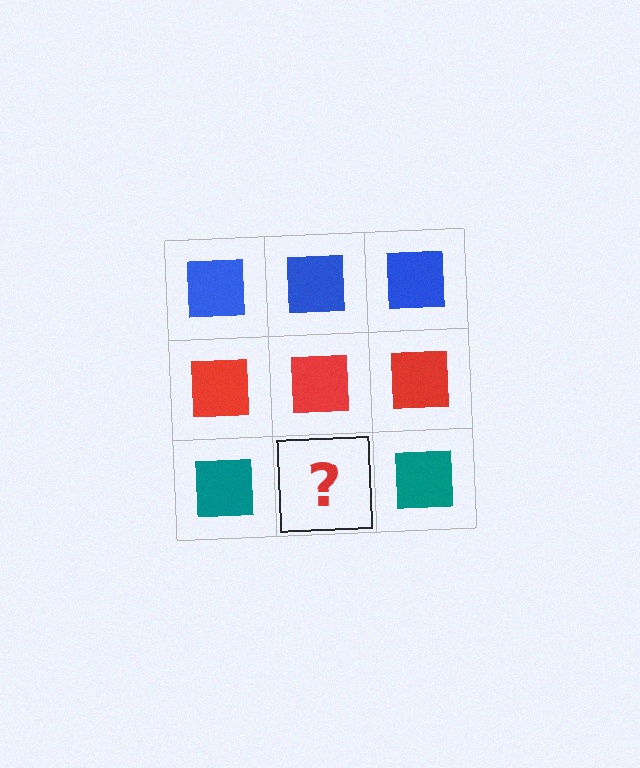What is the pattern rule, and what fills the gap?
The rule is that each row has a consistent color. The gap should be filled with a teal square.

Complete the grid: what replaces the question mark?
The question mark should be replaced with a teal square.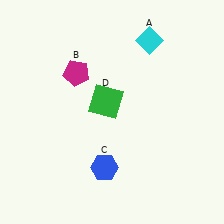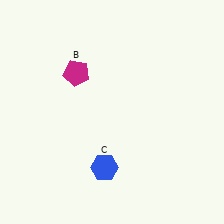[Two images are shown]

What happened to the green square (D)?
The green square (D) was removed in Image 2. It was in the top-left area of Image 1.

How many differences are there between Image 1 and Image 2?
There are 2 differences between the two images.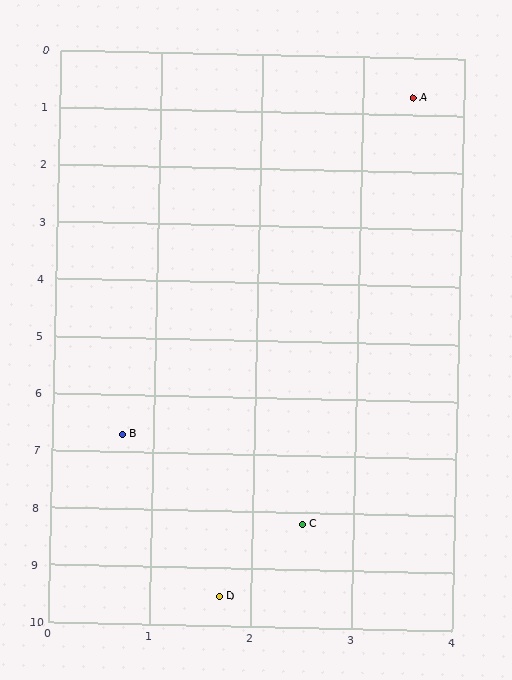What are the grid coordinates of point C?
Point C is at approximately (2.5, 8.2).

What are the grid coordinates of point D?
Point D is at approximately (1.7, 9.5).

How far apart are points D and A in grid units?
Points D and A are about 9.0 grid units apart.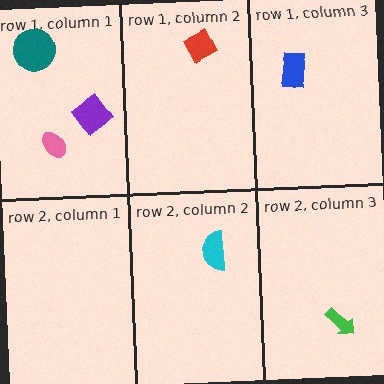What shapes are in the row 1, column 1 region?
The pink ellipse, the teal circle, the purple diamond.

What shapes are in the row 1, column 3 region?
The blue rectangle.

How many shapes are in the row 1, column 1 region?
3.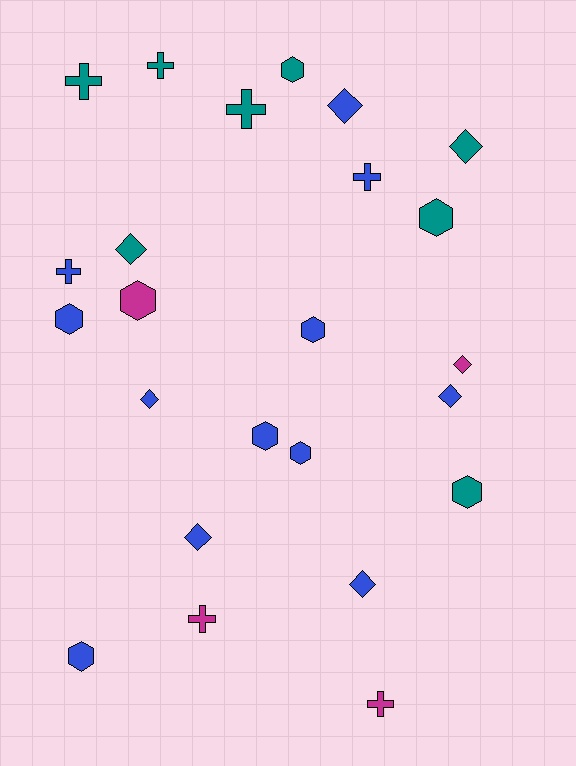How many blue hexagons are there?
There are 5 blue hexagons.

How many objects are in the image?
There are 24 objects.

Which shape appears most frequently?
Hexagon, with 9 objects.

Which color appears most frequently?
Blue, with 12 objects.